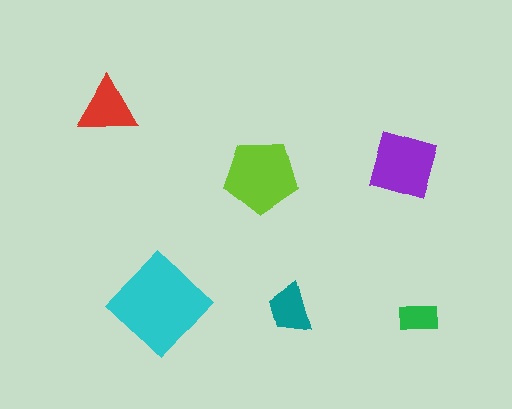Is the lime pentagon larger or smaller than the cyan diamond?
Smaller.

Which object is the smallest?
The green rectangle.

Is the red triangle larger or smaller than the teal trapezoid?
Larger.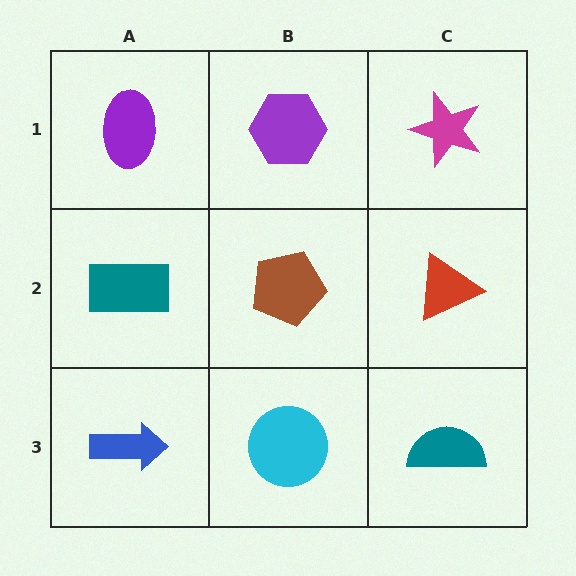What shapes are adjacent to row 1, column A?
A teal rectangle (row 2, column A), a purple hexagon (row 1, column B).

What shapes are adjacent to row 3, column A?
A teal rectangle (row 2, column A), a cyan circle (row 3, column B).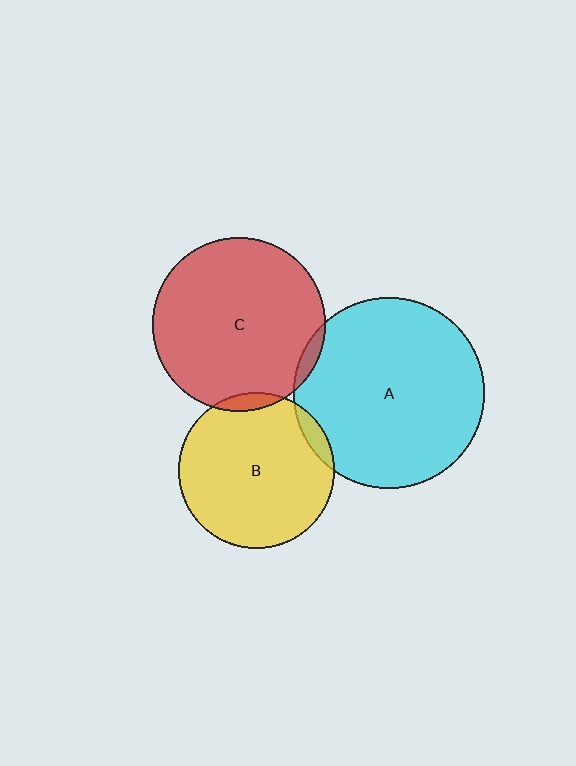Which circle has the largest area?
Circle A (cyan).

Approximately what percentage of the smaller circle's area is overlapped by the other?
Approximately 5%.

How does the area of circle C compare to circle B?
Approximately 1.2 times.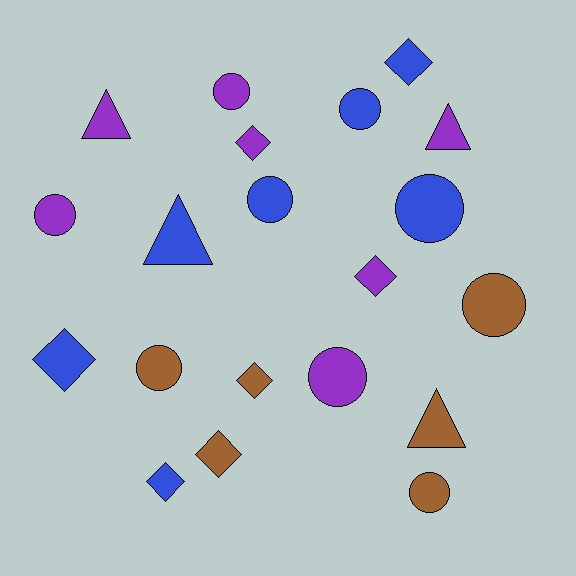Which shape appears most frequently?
Circle, with 9 objects.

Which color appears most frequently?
Blue, with 7 objects.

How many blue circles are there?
There are 3 blue circles.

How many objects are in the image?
There are 20 objects.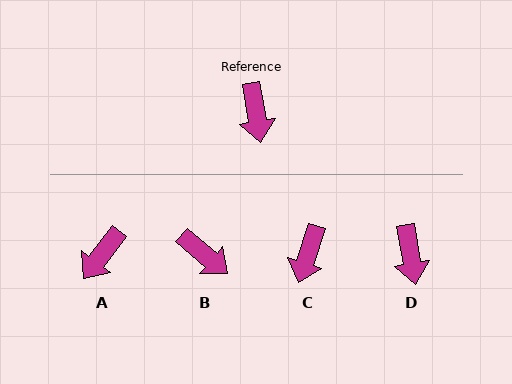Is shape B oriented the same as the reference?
No, it is off by about 40 degrees.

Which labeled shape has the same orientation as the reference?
D.